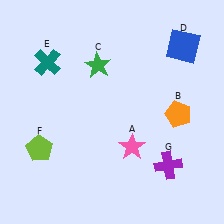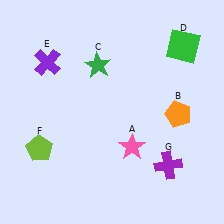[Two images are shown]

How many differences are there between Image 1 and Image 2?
There are 2 differences between the two images.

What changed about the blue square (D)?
In Image 1, D is blue. In Image 2, it changed to green.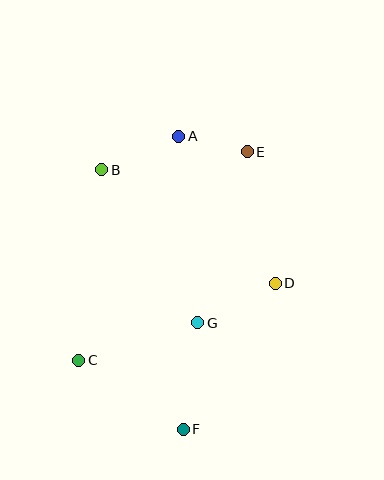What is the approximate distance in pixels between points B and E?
The distance between B and E is approximately 146 pixels.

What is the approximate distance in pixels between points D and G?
The distance between D and G is approximately 87 pixels.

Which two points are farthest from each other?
Points A and F are farthest from each other.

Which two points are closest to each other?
Points A and E are closest to each other.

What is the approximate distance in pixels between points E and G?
The distance between E and G is approximately 178 pixels.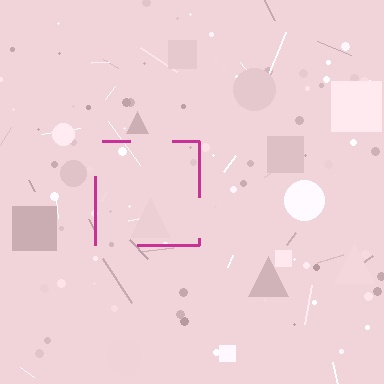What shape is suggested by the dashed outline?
The dashed outline suggests a square.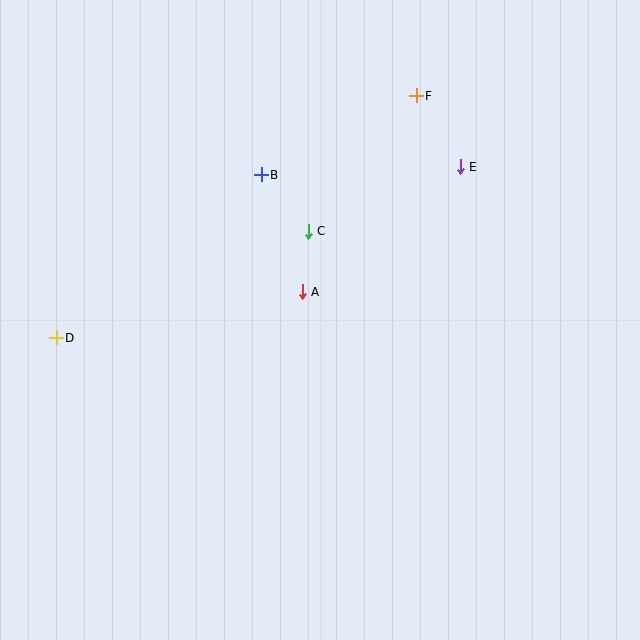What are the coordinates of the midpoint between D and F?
The midpoint between D and F is at (236, 217).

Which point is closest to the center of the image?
Point A at (302, 292) is closest to the center.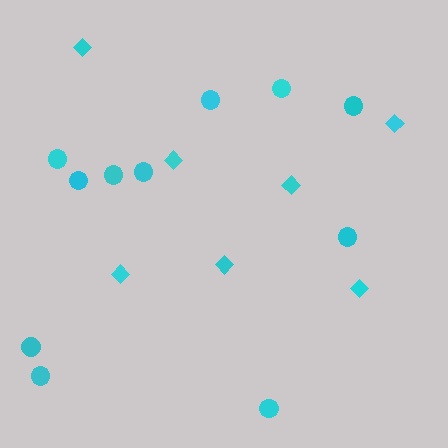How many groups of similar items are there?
There are 2 groups: one group of diamonds (7) and one group of circles (11).